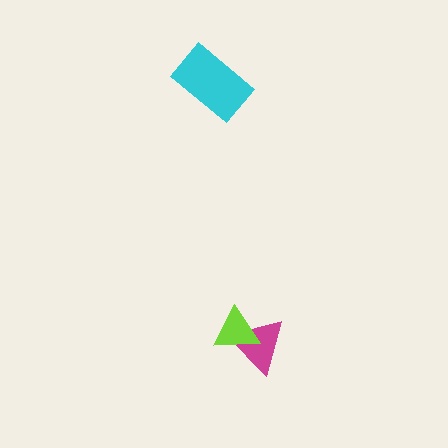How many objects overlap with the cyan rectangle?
0 objects overlap with the cyan rectangle.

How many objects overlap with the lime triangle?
1 object overlaps with the lime triangle.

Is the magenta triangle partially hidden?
Yes, it is partially covered by another shape.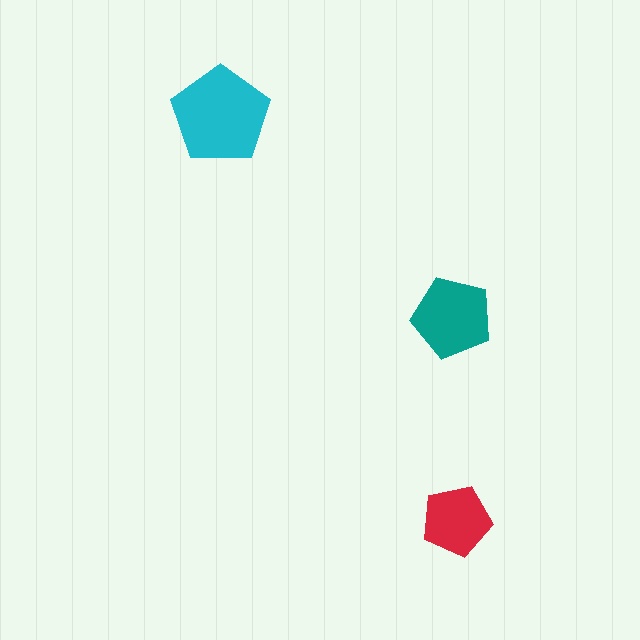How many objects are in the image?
There are 3 objects in the image.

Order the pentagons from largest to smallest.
the cyan one, the teal one, the red one.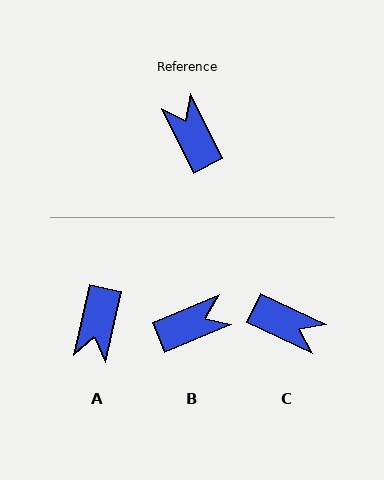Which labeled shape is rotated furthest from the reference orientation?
C, about 142 degrees away.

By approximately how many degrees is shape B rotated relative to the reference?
Approximately 94 degrees clockwise.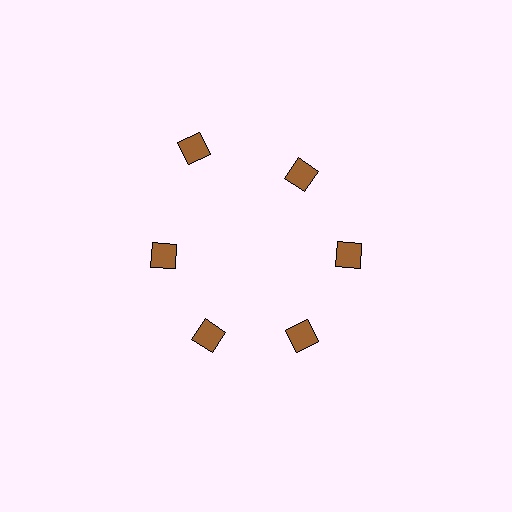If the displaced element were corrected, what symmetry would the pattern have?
It would have 6-fold rotational symmetry — the pattern would map onto itself every 60 degrees.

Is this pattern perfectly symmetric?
No. The 6 brown diamonds are arranged in a ring, but one element near the 11 o'clock position is pushed outward from the center, breaking the 6-fold rotational symmetry.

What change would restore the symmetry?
The symmetry would be restored by moving it inward, back onto the ring so that all 6 diamonds sit at equal angles and equal distance from the center.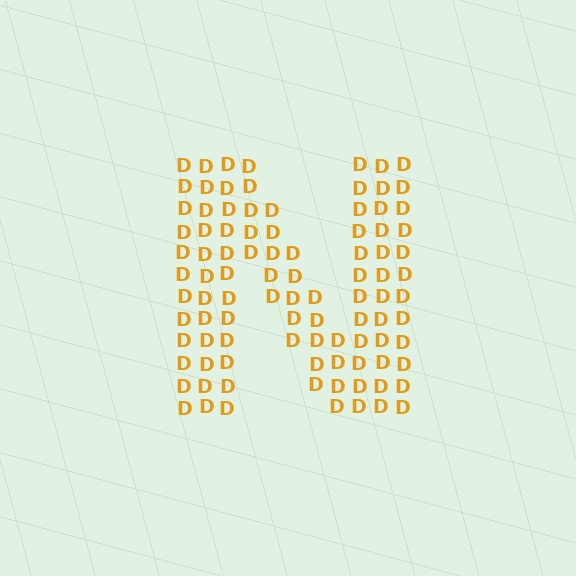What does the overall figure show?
The overall figure shows the letter N.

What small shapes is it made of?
It is made of small letter D's.